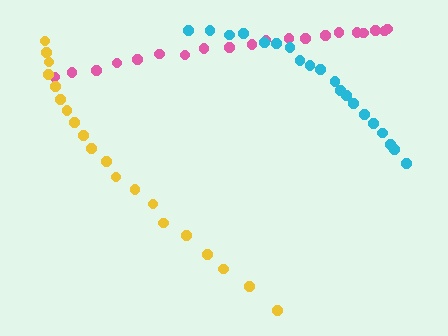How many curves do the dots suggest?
There are 3 distinct paths.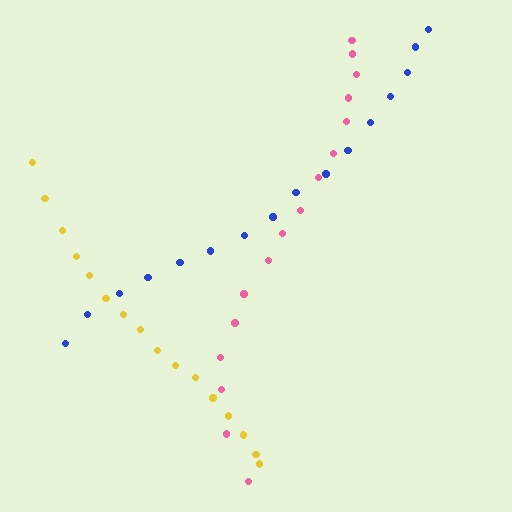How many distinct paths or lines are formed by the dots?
There are 3 distinct paths.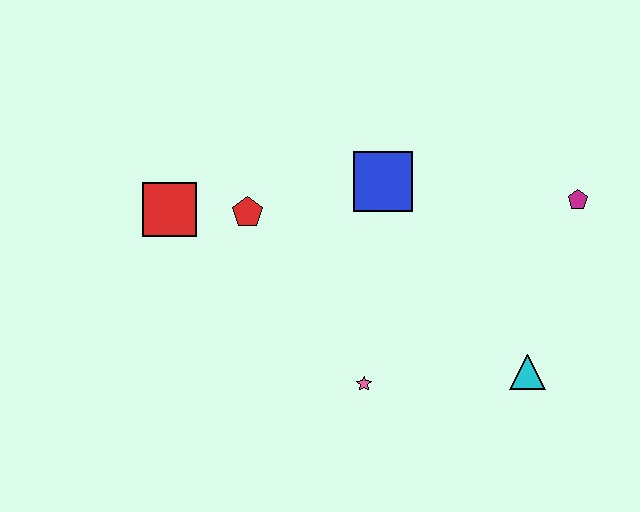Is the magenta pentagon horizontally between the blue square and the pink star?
No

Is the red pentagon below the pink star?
No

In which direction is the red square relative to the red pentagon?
The red square is to the left of the red pentagon.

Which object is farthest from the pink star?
The magenta pentagon is farthest from the pink star.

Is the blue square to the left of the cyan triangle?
Yes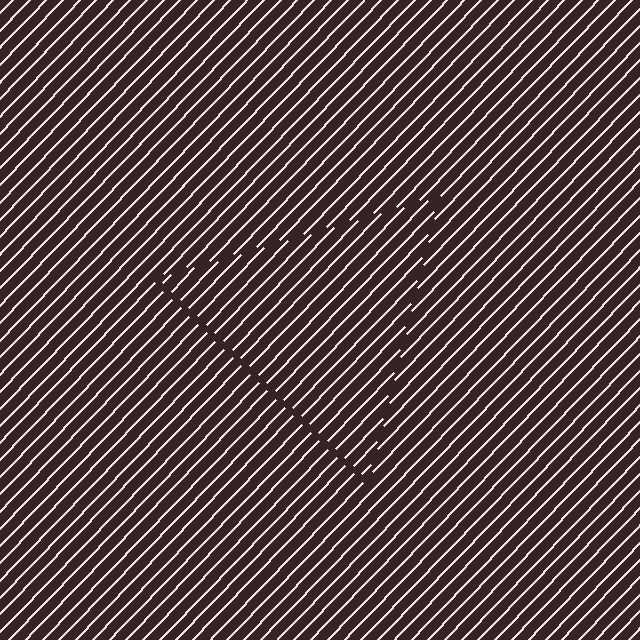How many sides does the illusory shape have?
3 sides — the line-ends trace a triangle.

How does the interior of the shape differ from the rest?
The interior of the shape contains the same grating, shifted by half a period — the contour is defined by the phase discontinuity where line-ends from the inner and outer gratings abut.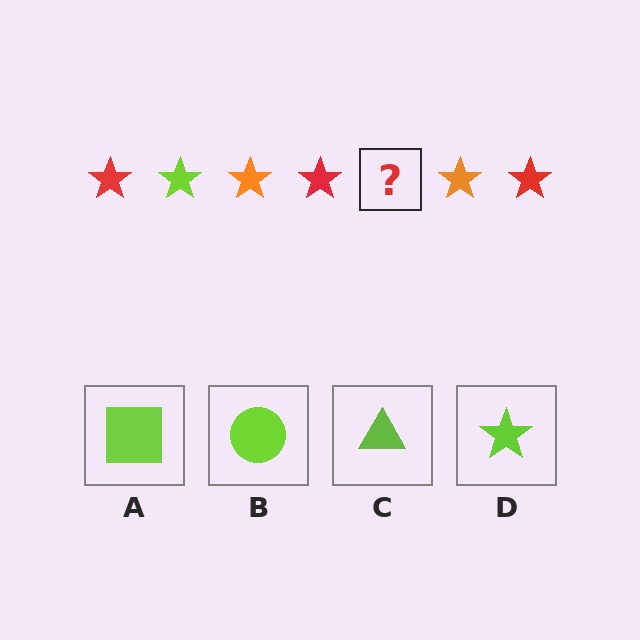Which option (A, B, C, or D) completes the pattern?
D.